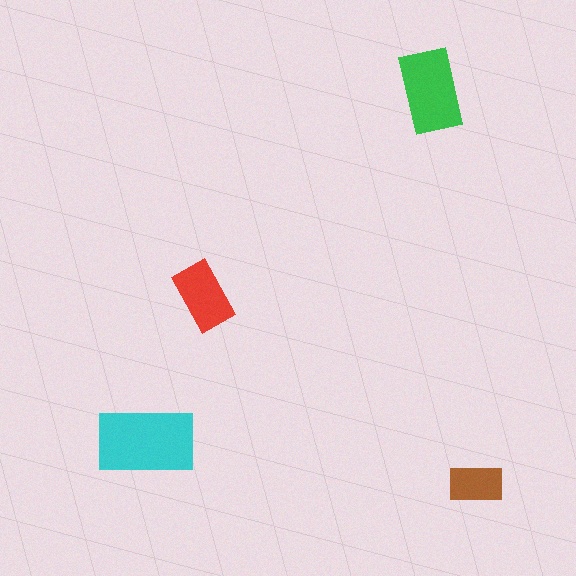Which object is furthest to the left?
The cyan rectangle is leftmost.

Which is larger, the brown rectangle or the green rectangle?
The green one.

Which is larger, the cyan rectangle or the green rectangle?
The cyan one.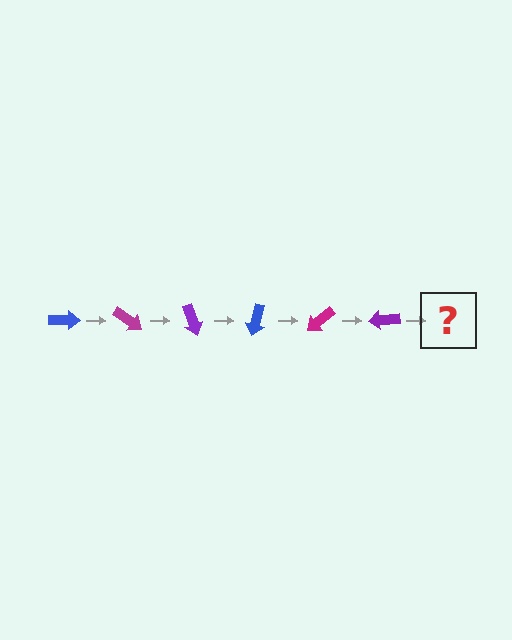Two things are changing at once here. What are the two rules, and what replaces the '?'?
The two rules are that it rotates 35 degrees each step and the color cycles through blue, magenta, and purple. The '?' should be a blue arrow, rotated 210 degrees from the start.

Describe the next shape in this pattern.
It should be a blue arrow, rotated 210 degrees from the start.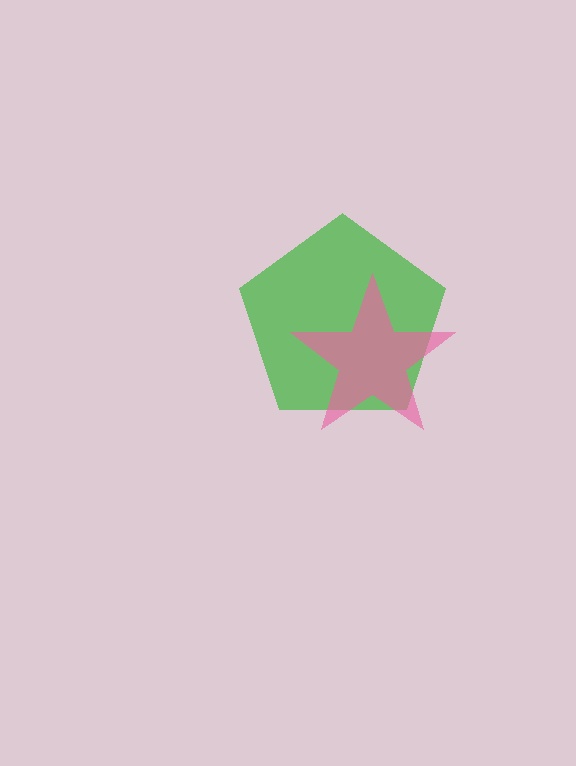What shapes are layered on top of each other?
The layered shapes are: a green pentagon, a pink star.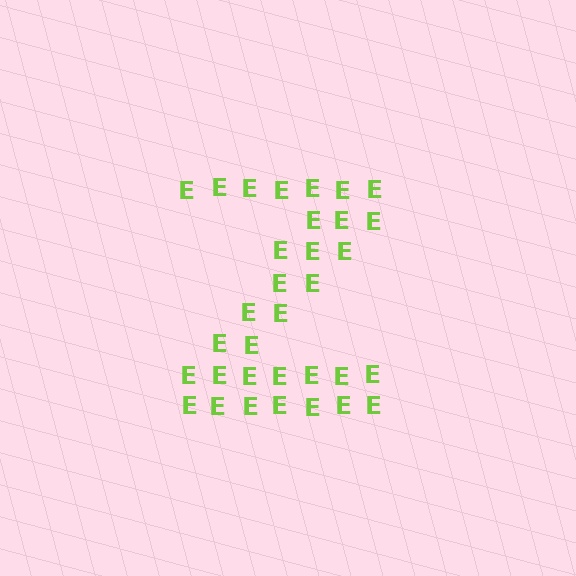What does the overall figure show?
The overall figure shows the letter Z.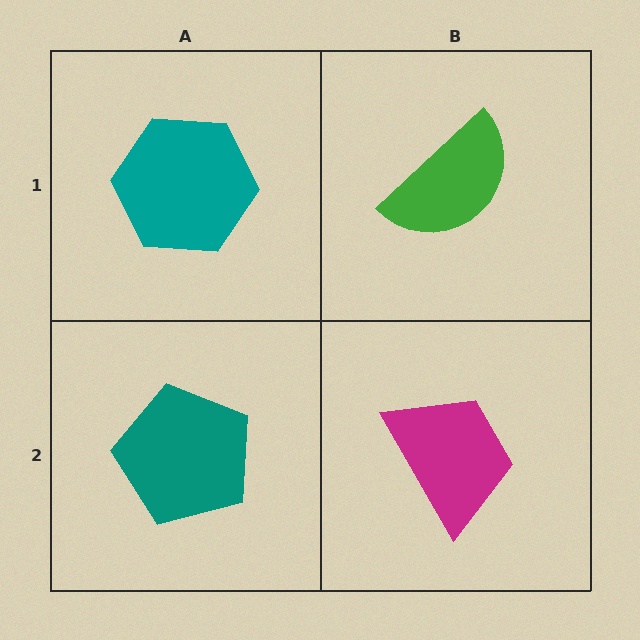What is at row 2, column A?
A teal pentagon.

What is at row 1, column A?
A teal hexagon.